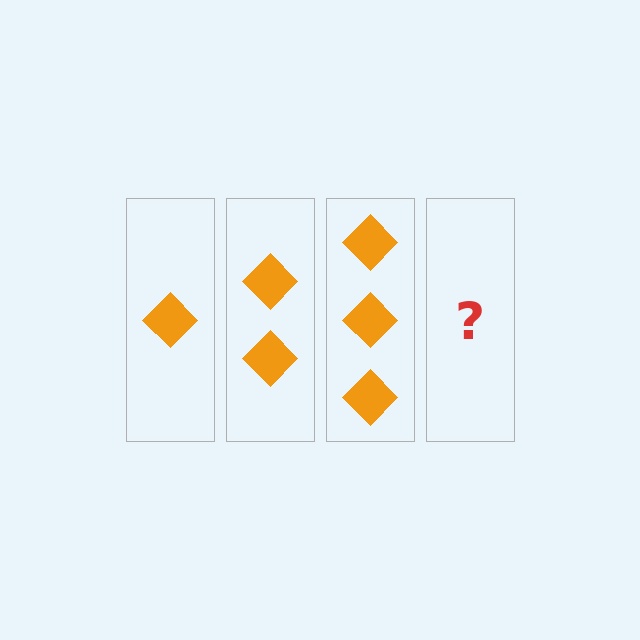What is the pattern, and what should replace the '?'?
The pattern is that each step adds one more diamond. The '?' should be 4 diamonds.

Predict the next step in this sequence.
The next step is 4 diamonds.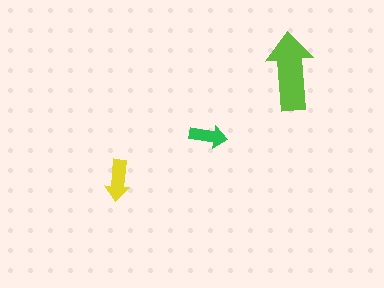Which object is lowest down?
The yellow arrow is bottommost.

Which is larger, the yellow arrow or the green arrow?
The yellow one.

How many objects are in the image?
There are 3 objects in the image.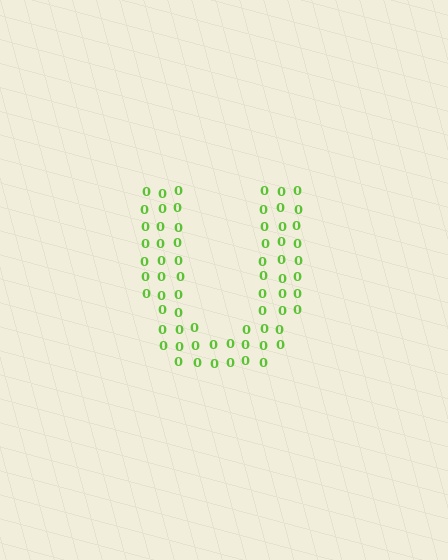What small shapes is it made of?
It is made of small digit 0's.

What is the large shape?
The large shape is the letter U.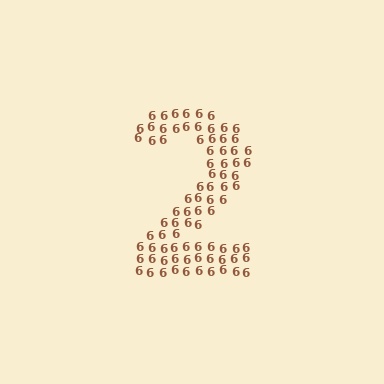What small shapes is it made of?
It is made of small digit 6's.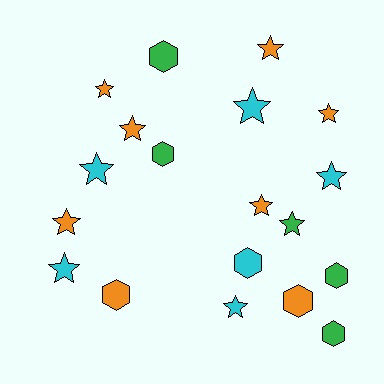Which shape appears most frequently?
Star, with 12 objects.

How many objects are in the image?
There are 19 objects.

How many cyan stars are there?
There are 5 cyan stars.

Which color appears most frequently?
Orange, with 8 objects.